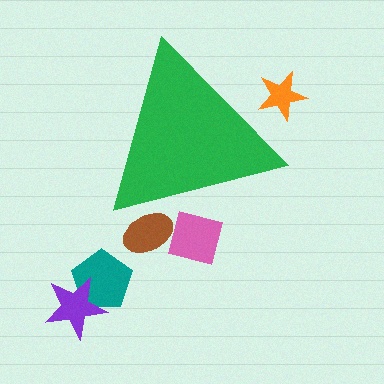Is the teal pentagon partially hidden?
No, the teal pentagon is fully visible.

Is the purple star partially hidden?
No, the purple star is fully visible.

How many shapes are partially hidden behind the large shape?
3 shapes are partially hidden.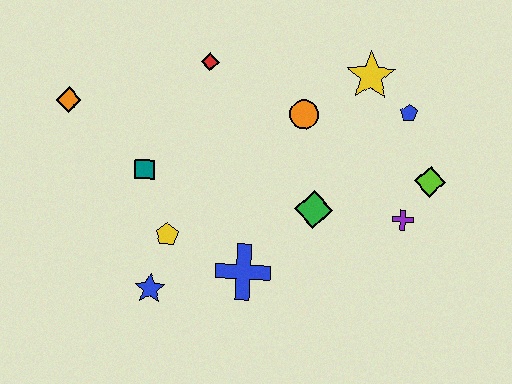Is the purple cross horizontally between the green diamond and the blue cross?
No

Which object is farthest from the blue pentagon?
The orange diamond is farthest from the blue pentagon.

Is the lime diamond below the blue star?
No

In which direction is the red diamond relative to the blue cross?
The red diamond is above the blue cross.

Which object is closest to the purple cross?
The lime diamond is closest to the purple cross.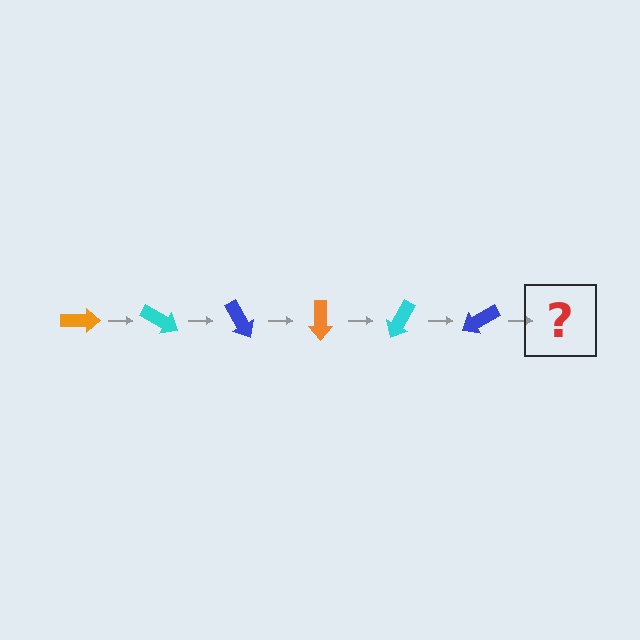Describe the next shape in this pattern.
It should be an orange arrow, rotated 180 degrees from the start.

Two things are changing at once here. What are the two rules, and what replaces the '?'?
The two rules are that it rotates 30 degrees each step and the color cycles through orange, cyan, and blue. The '?' should be an orange arrow, rotated 180 degrees from the start.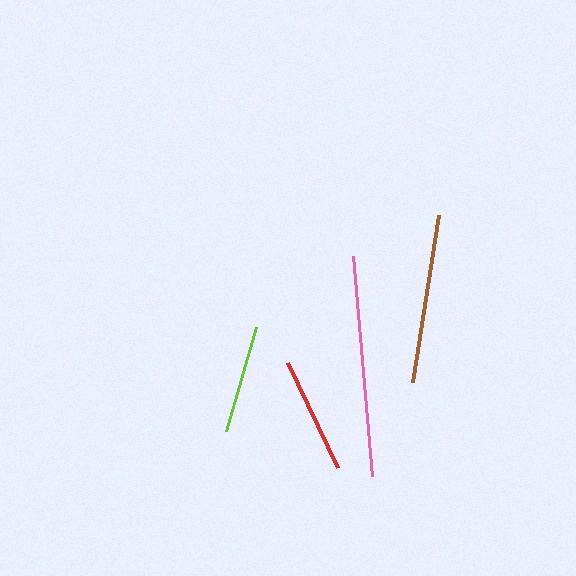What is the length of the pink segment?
The pink segment is approximately 221 pixels long.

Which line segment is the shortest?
The lime line is the shortest at approximately 109 pixels.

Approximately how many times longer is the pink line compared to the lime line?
The pink line is approximately 2.0 times the length of the lime line.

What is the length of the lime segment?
The lime segment is approximately 109 pixels long.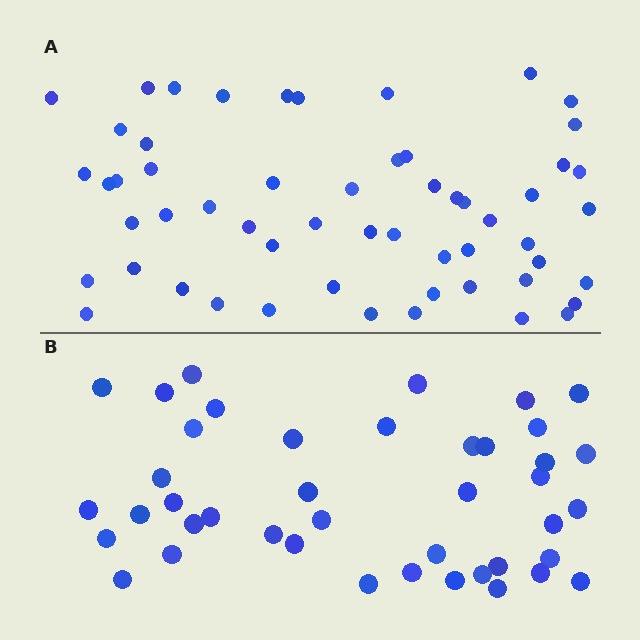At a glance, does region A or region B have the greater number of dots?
Region A (the top region) has more dots.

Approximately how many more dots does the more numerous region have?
Region A has approximately 15 more dots than region B.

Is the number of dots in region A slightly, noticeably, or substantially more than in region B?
Region A has noticeably more, but not dramatically so. The ratio is roughly 1.3 to 1.